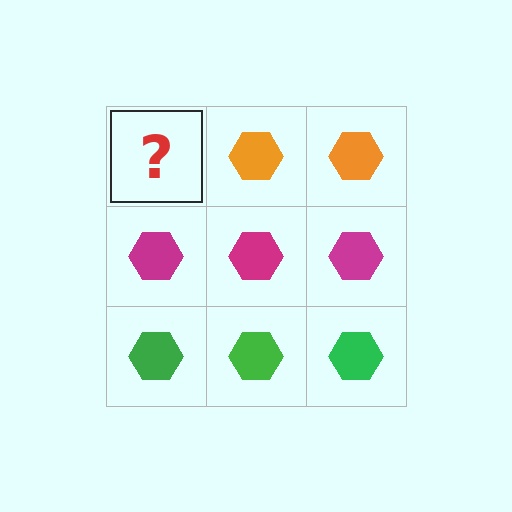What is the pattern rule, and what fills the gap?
The rule is that each row has a consistent color. The gap should be filled with an orange hexagon.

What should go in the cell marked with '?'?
The missing cell should contain an orange hexagon.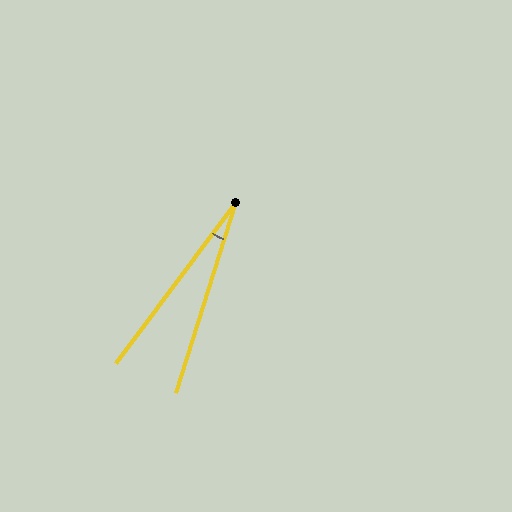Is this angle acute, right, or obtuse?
It is acute.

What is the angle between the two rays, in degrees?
Approximately 19 degrees.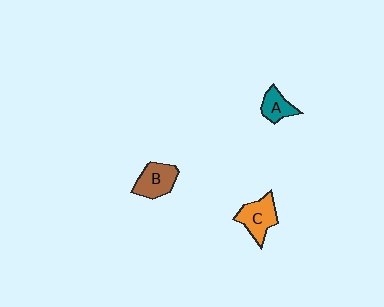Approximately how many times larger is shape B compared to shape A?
Approximately 1.4 times.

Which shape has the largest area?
Shape C (orange).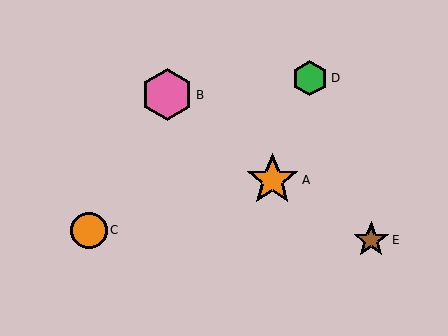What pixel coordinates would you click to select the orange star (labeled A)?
Click at (272, 180) to select the orange star A.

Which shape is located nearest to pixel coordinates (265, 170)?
The orange star (labeled A) at (272, 180) is nearest to that location.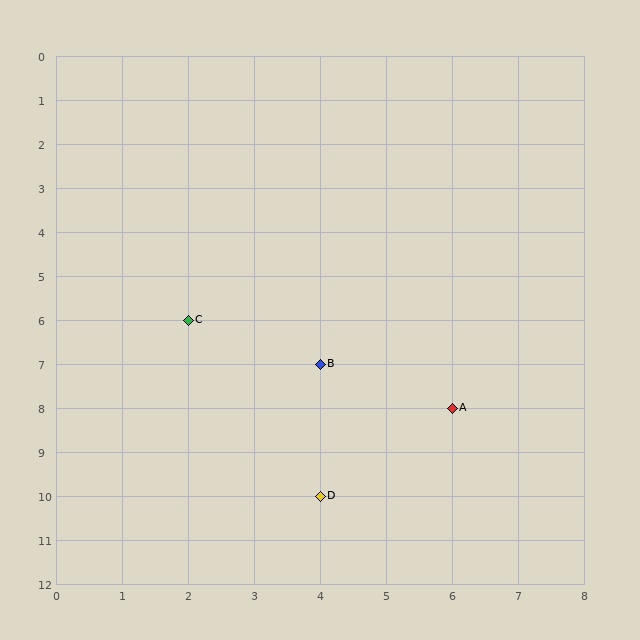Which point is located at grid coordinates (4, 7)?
Point B is at (4, 7).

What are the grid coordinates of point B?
Point B is at grid coordinates (4, 7).